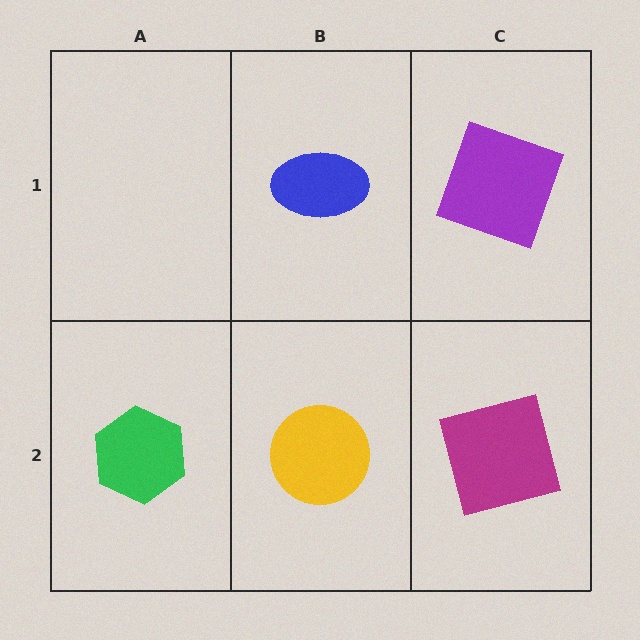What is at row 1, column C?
A purple square.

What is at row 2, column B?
A yellow circle.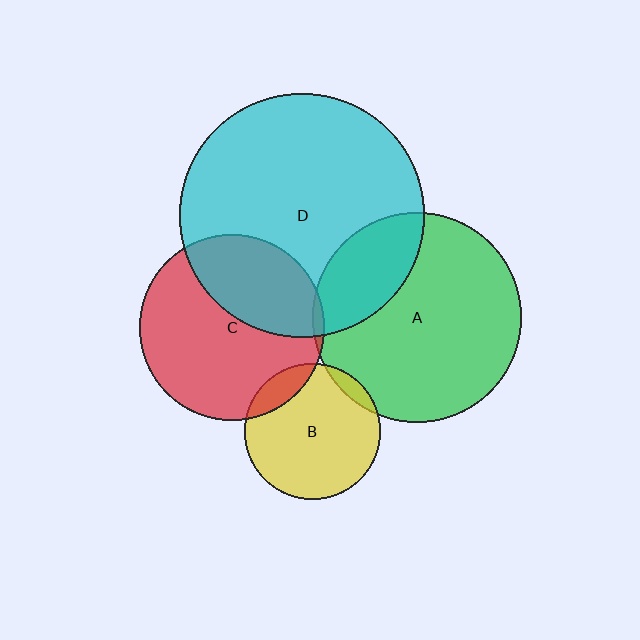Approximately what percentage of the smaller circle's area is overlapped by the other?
Approximately 25%.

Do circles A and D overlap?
Yes.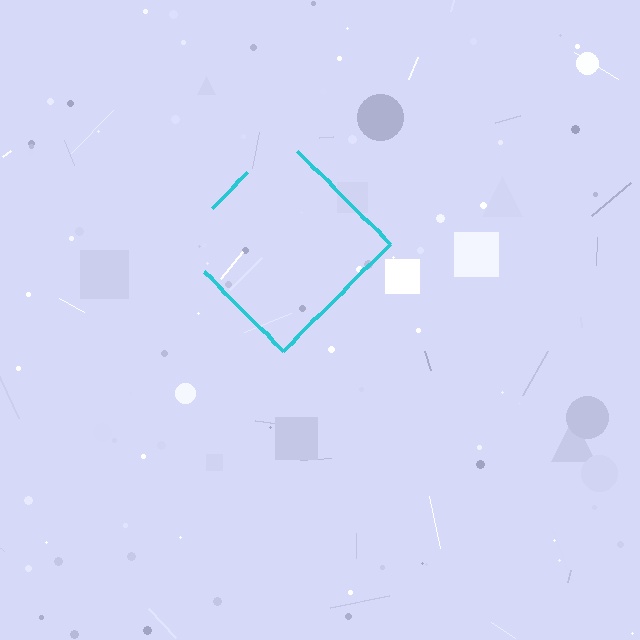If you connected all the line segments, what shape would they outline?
They would outline a diamond.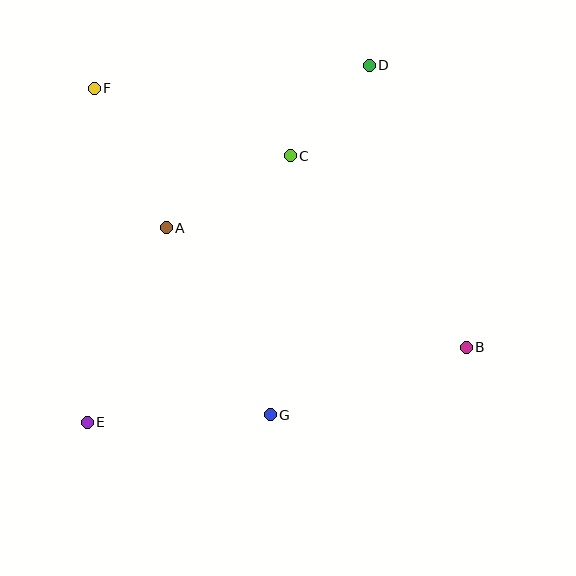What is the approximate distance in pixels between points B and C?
The distance between B and C is approximately 260 pixels.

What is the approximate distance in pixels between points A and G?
The distance between A and G is approximately 214 pixels.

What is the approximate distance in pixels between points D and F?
The distance between D and F is approximately 276 pixels.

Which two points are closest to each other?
Points C and D are closest to each other.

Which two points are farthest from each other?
Points D and E are farthest from each other.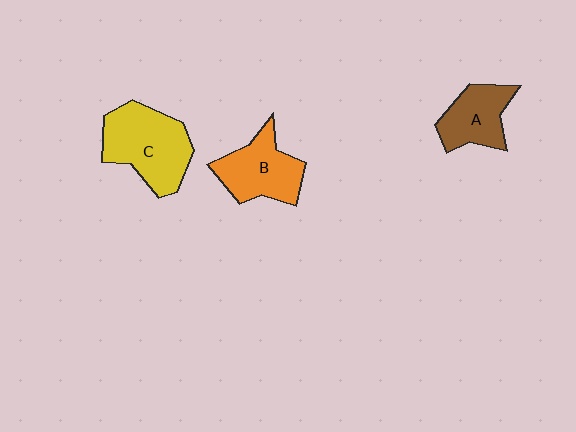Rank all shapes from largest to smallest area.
From largest to smallest: C (yellow), B (orange), A (brown).